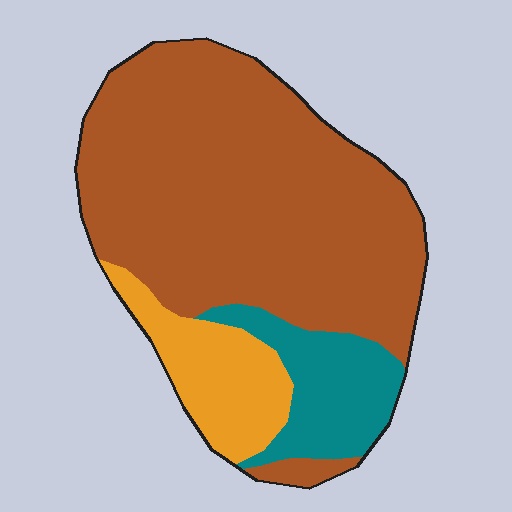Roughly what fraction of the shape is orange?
Orange covers around 15% of the shape.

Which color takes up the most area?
Brown, at roughly 70%.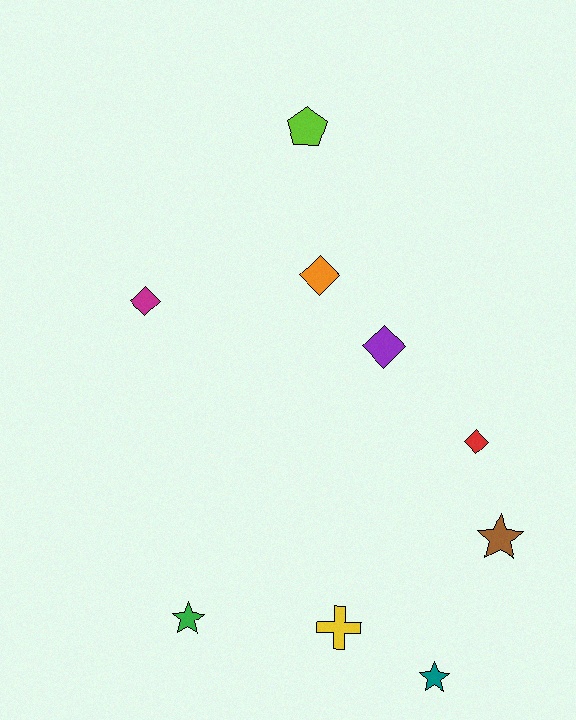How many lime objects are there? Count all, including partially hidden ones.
There is 1 lime object.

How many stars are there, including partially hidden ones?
There are 3 stars.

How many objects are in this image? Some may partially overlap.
There are 9 objects.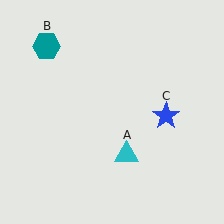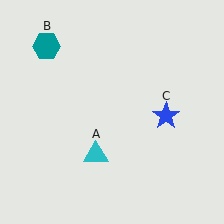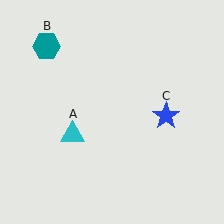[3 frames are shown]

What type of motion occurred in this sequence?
The cyan triangle (object A) rotated clockwise around the center of the scene.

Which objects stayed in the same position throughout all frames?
Teal hexagon (object B) and blue star (object C) remained stationary.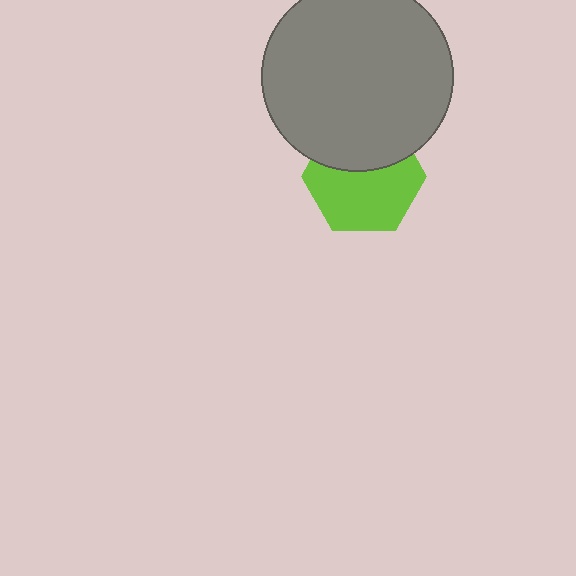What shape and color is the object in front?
The object in front is a gray circle.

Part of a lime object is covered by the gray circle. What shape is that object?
It is a hexagon.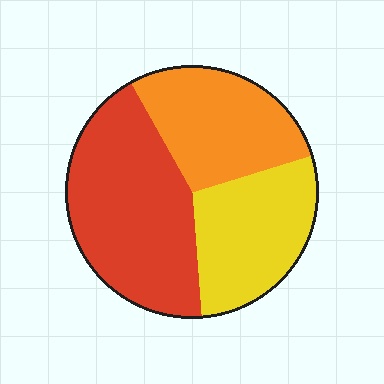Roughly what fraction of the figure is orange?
Orange covers around 30% of the figure.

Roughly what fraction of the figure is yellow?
Yellow takes up about one quarter (1/4) of the figure.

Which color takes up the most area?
Red, at roughly 45%.